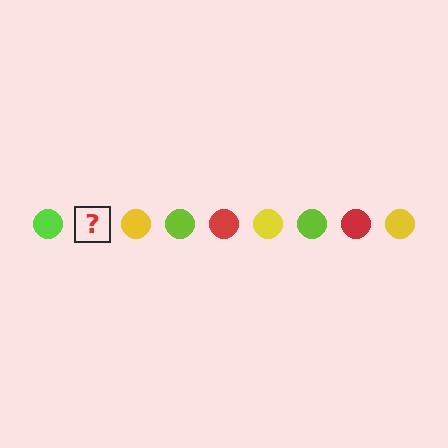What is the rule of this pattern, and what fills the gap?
The rule is that the pattern cycles through lime, red, yellow circles. The gap should be filled with a red circle.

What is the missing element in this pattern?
The missing element is a red circle.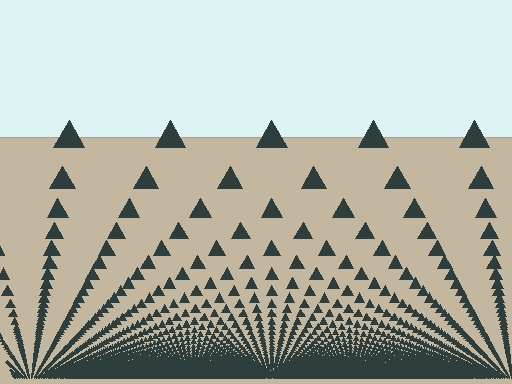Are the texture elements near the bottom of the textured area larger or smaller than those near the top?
Smaller. The gradient is inverted — elements near the bottom are smaller and denser.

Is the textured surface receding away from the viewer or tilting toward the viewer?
The surface appears to tilt toward the viewer. Texture elements get larger and sparser toward the top.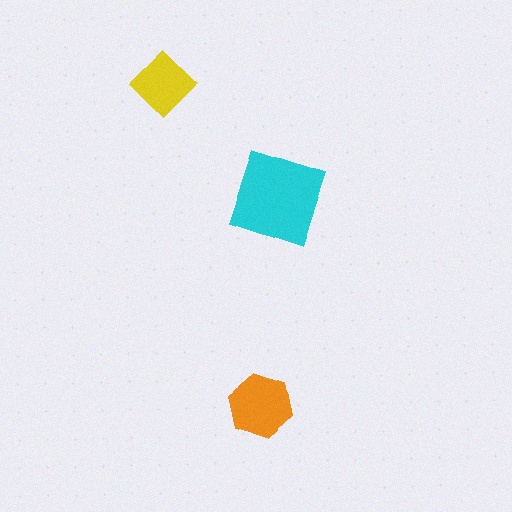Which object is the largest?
The cyan square.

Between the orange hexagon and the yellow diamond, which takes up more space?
The orange hexagon.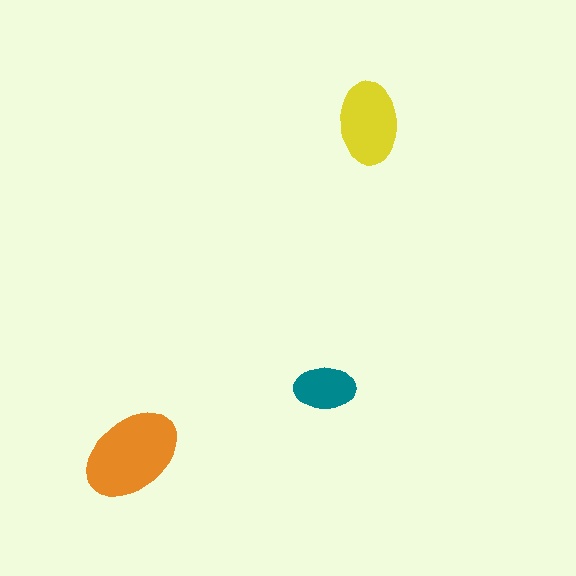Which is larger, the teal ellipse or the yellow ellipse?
The yellow one.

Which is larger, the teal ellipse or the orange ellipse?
The orange one.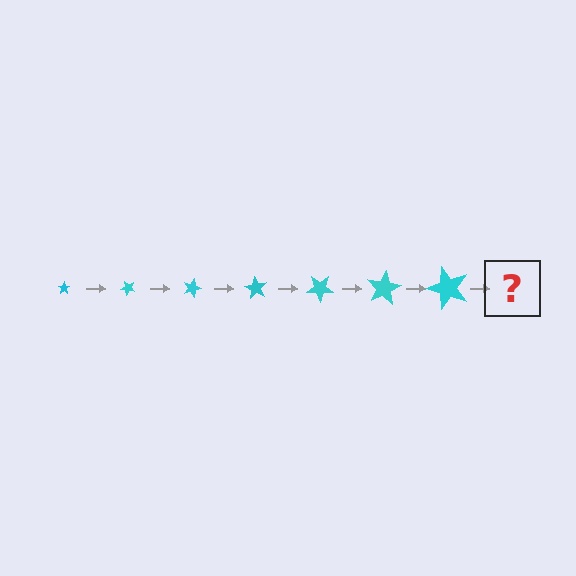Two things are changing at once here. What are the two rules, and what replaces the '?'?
The two rules are that the star grows larger each step and it rotates 45 degrees each step. The '?' should be a star, larger than the previous one and rotated 315 degrees from the start.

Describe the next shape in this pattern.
It should be a star, larger than the previous one and rotated 315 degrees from the start.